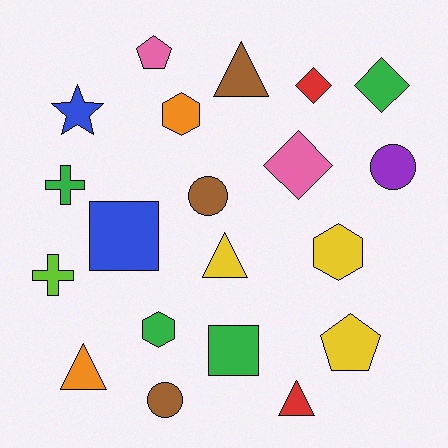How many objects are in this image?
There are 20 objects.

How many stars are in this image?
There is 1 star.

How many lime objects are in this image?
There is 1 lime object.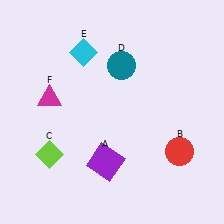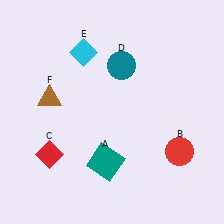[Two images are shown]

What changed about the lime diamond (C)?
In Image 1, C is lime. In Image 2, it changed to red.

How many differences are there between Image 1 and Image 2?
There are 3 differences between the two images.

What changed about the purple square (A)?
In Image 1, A is purple. In Image 2, it changed to teal.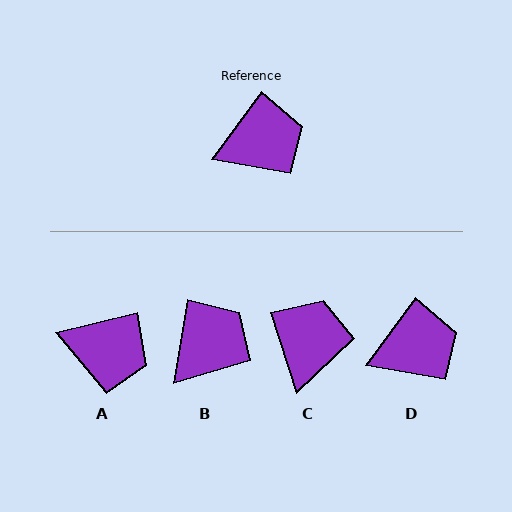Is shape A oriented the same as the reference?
No, it is off by about 40 degrees.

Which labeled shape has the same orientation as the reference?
D.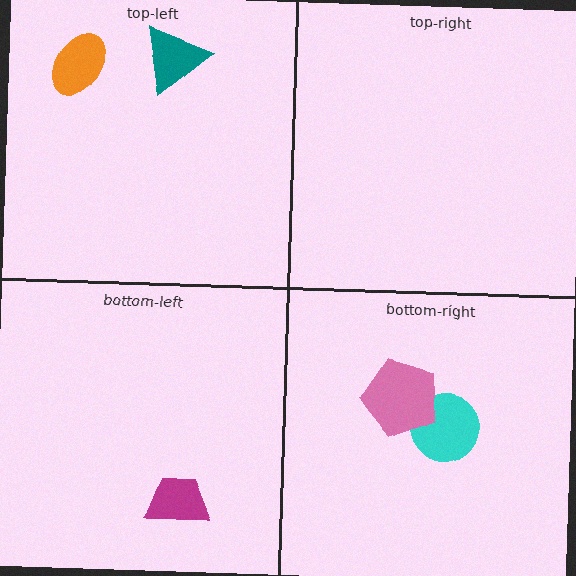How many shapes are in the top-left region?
2.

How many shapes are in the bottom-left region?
1.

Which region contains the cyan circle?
The bottom-right region.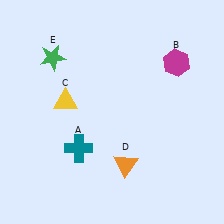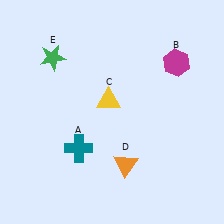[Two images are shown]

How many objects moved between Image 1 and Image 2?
1 object moved between the two images.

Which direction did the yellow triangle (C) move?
The yellow triangle (C) moved right.